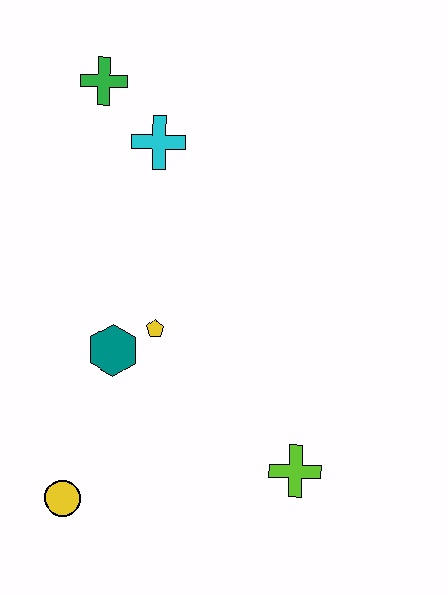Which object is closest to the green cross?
The cyan cross is closest to the green cross.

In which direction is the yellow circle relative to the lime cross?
The yellow circle is to the left of the lime cross.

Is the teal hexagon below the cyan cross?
Yes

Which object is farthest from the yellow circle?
The green cross is farthest from the yellow circle.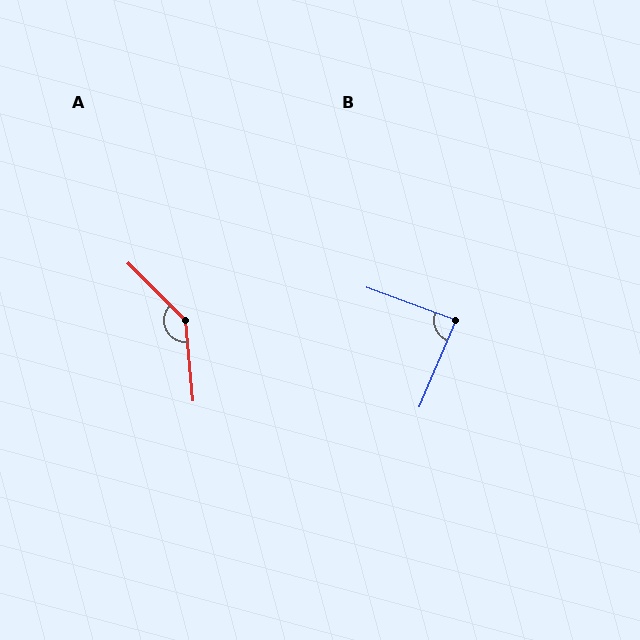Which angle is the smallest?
B, at approximately 87 degrees.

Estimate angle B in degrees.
Approximately 87 degrees.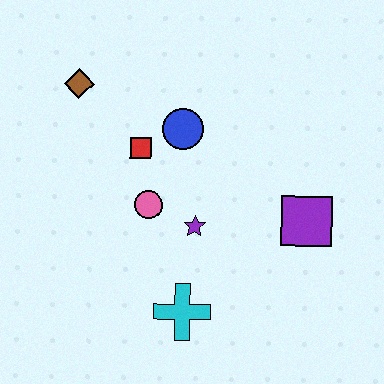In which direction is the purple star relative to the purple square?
The purple star is to the left of the purple square.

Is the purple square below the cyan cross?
No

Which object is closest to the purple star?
The pink circle is closest to the purple star.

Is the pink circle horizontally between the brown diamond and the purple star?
Yes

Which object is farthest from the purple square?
The brown diamond is farthest from the purple square.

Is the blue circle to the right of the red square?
Yes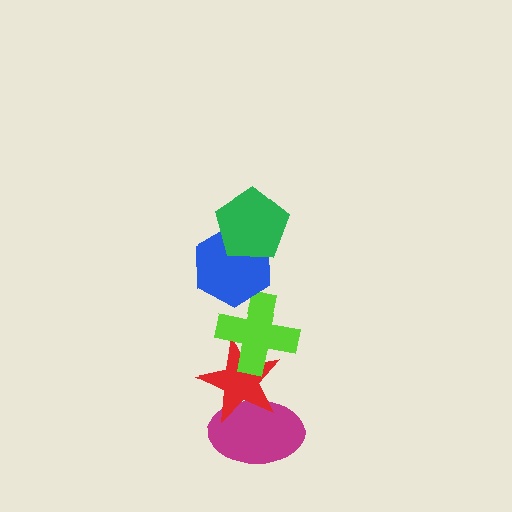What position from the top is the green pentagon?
The green pentagon is 1st from the top.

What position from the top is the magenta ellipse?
The magenta ellipse is 5th from the top.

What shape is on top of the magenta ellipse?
The red star is on top of the magenta ellipse.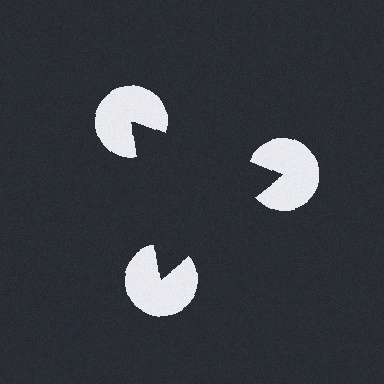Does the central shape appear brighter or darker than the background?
It typically appears slightly darker than the background, even though no actual brightness change is drawn.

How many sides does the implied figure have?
3 sides.